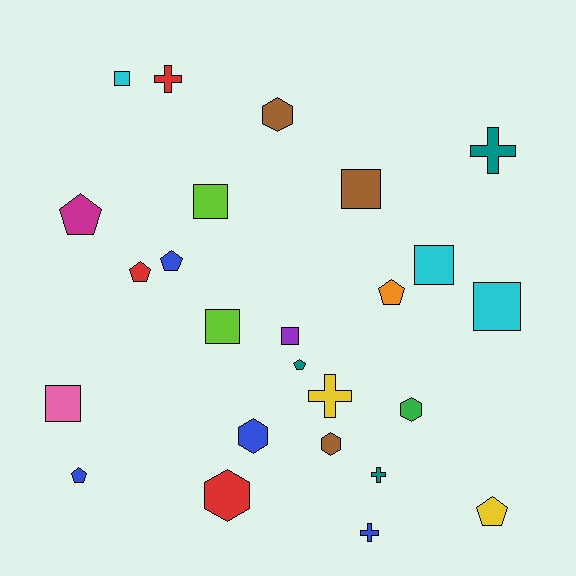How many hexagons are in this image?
There are 5 hexagons.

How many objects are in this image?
There are 25 objects.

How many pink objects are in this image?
There is 1 pink object.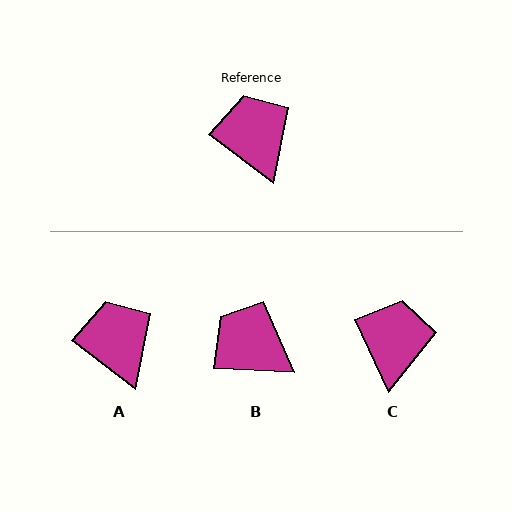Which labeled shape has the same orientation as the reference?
A.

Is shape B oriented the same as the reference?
No, it is off by about 35 degrees.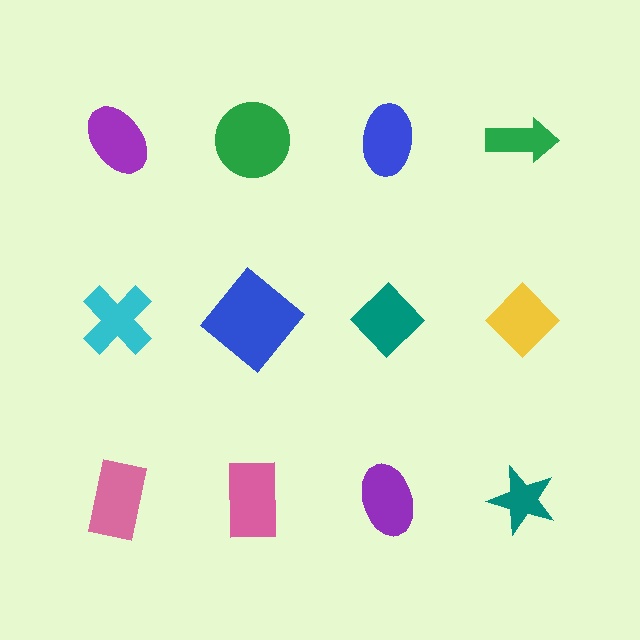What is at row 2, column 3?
A teal diamond.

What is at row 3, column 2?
A pink rectangle.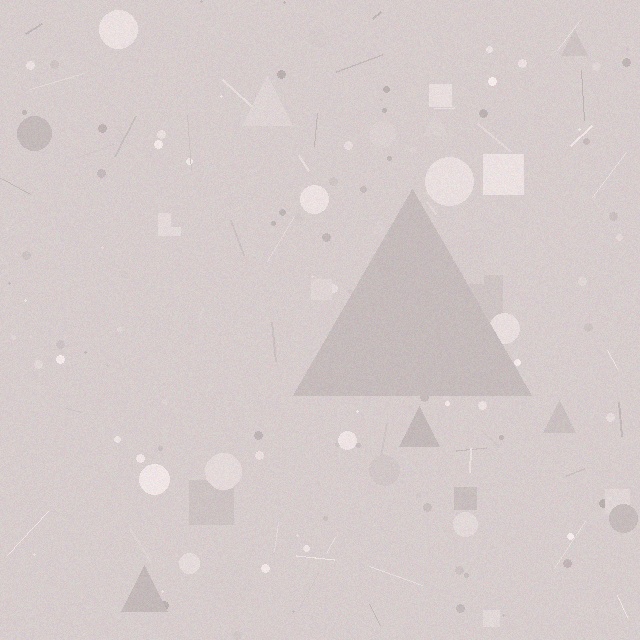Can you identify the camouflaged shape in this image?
The camouflaged shape is a triangle.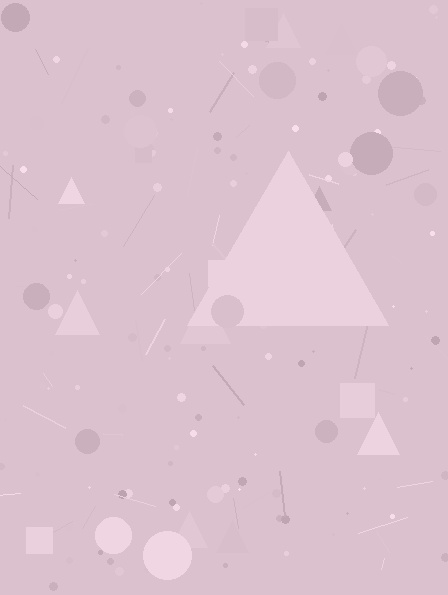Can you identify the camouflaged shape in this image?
The camouflaged shape is a triangle.